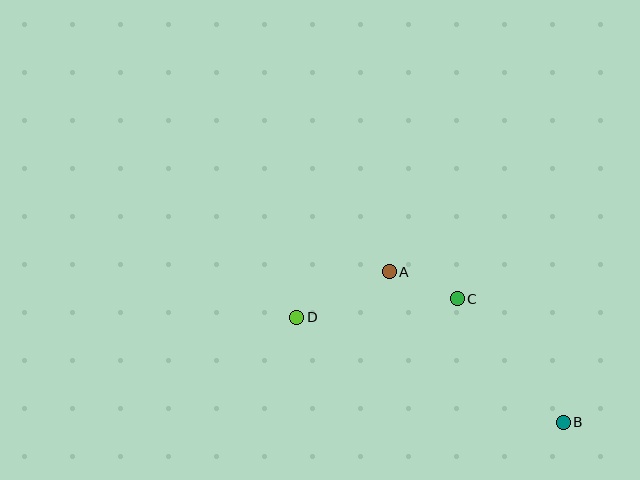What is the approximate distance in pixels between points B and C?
The distance between B and C is approximately 162 pixels.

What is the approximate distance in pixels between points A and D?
The distance between A and D is approximately 103 pixels.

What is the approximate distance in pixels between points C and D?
The distance between C and D is approximately 162 pixels.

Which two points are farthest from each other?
Points B and D are farthest from each other.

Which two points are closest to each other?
Points A and C are closest to each other.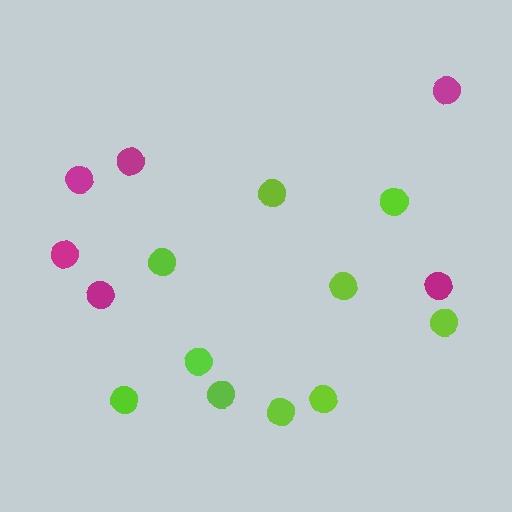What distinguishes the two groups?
There are 2 groups: one group of lime circles (10) and one group of magenta circles (6).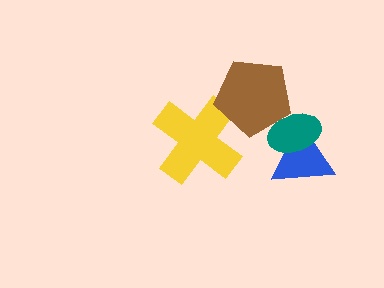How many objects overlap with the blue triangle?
1 object overlaps with the blue triangle.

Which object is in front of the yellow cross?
The brown pentagon is in front of the yellow cross.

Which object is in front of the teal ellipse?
The brown pentagon is in front of the teal ellipse.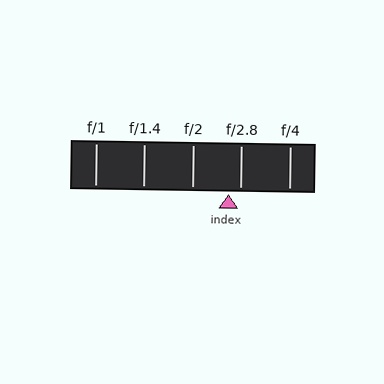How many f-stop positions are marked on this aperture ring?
There are 5 f-stop positions marked.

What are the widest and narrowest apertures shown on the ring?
The widest aperture shown is f/1 and the narrowest is f/4.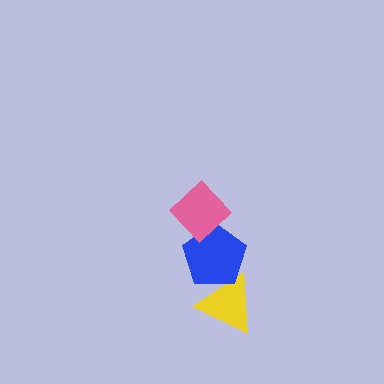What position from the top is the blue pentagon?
The blue pentagon is 2nd from the top.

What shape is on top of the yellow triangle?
The blue pentagon is on top of the yellow triangle.